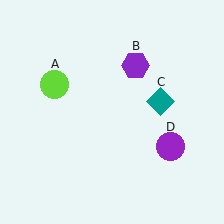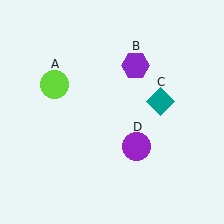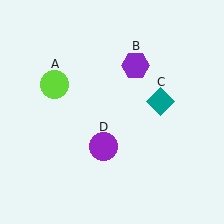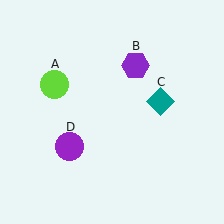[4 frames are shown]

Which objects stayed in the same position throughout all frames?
Lime circle (object A) and purple hexagon (object B) and teal diamond (object C) remained stationary.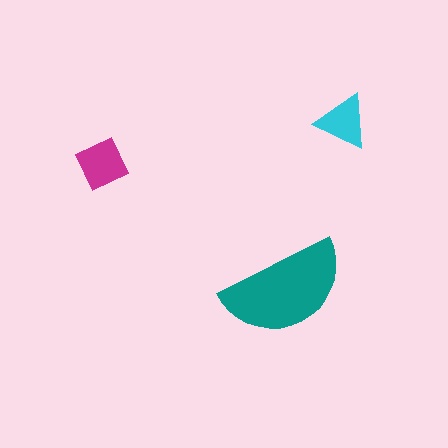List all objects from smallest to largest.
The cyan triangle, the magenta diamond, the teal semicircle.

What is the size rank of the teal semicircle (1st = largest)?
1st.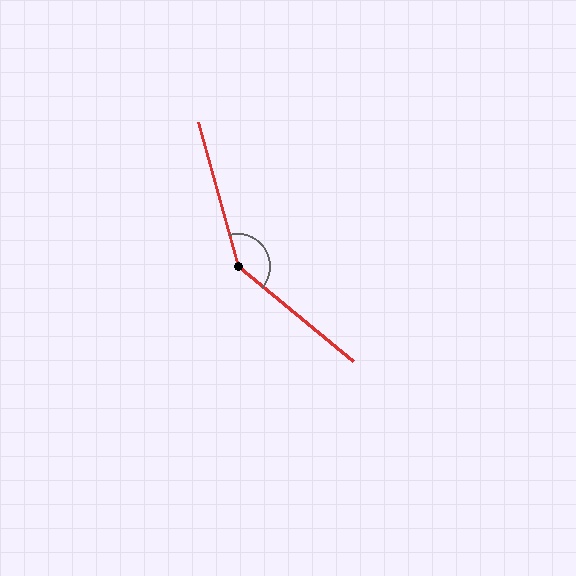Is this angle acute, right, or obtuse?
It is obtuse.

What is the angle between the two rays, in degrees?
Approximately 145 degrees.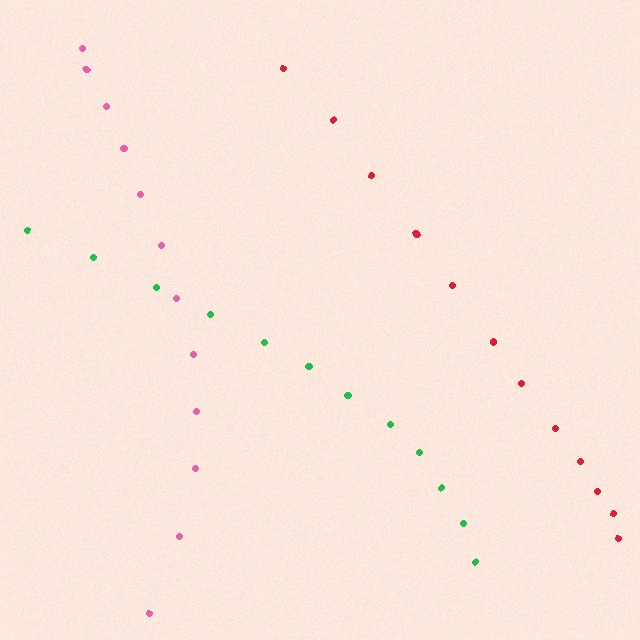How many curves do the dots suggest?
There are 3 distinct paths.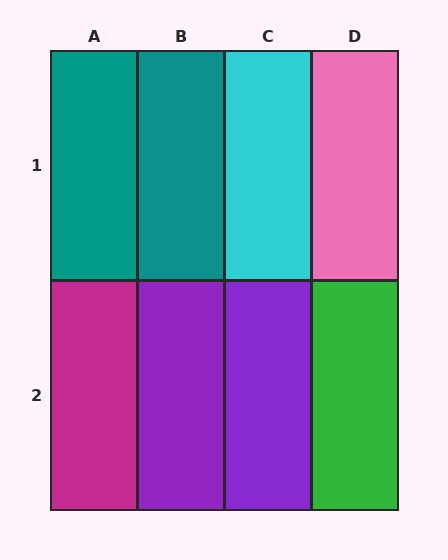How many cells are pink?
1 cell is pink.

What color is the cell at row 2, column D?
Green.